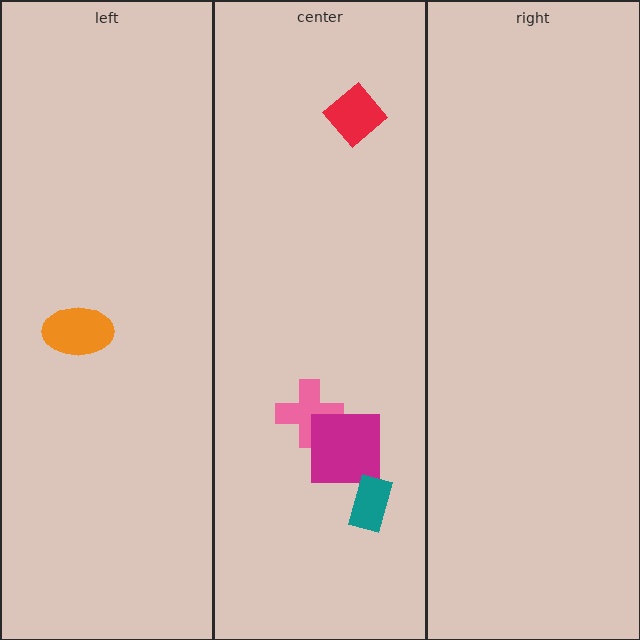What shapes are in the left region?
The orange ellipse.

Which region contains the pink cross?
The center region.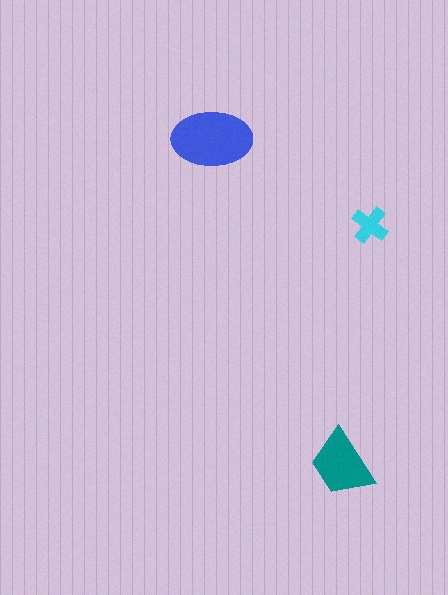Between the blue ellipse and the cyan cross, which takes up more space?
The blue ellipse.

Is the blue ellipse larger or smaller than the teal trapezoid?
Larger.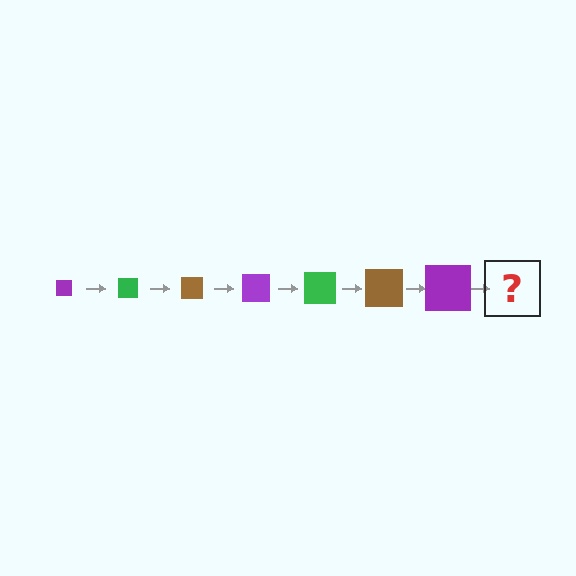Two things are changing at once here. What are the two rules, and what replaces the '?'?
The two rules are that the square grows larger each step and the color cycles through purple, green, and brown. The '?' should be a green square, larger than the previous one.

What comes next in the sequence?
The next element should be a green square, larger than the previous one.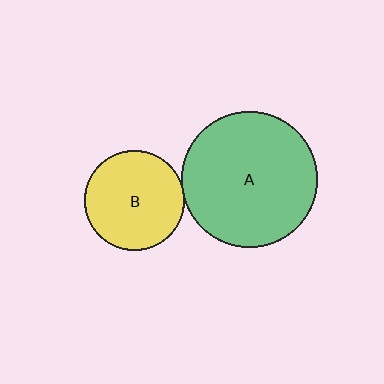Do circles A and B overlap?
Yes.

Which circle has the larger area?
Circle A (green).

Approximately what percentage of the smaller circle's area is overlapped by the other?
Approximately 5%.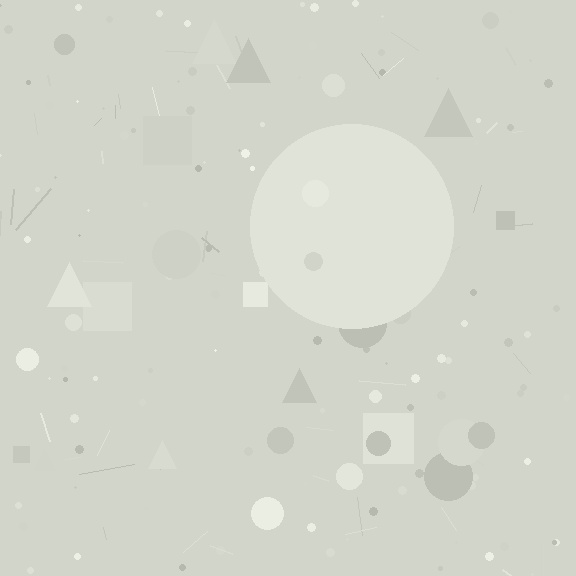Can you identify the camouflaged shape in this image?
The camouflaged shape is a circle.